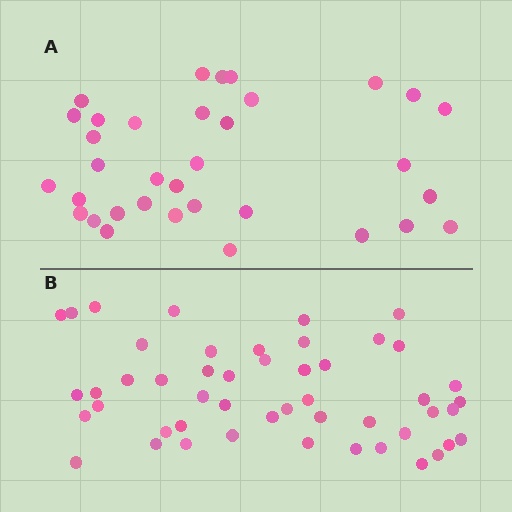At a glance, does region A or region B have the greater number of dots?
Region B (the bottom region) has more dots.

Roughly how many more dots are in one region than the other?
Region B has approximately 15 more dots than region A.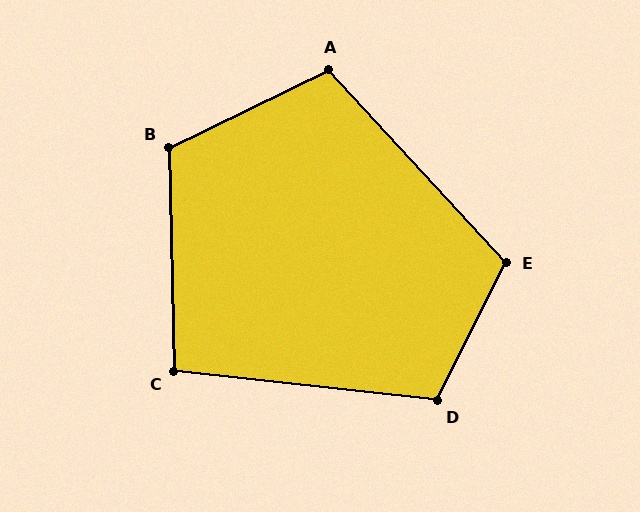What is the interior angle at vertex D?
Approximately 110 degrees (obtuse).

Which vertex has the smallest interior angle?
C, at approximately 98 degrees.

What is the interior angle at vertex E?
Approximately 111 degrees (obtuse).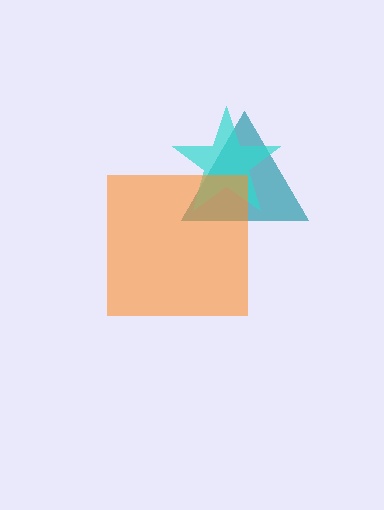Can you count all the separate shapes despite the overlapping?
Yes, there are 3 separate shapes.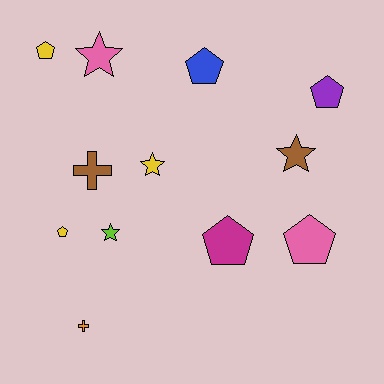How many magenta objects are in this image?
There is 1 magenta object.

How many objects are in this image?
There are 12 objects.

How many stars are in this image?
There are 4 stars.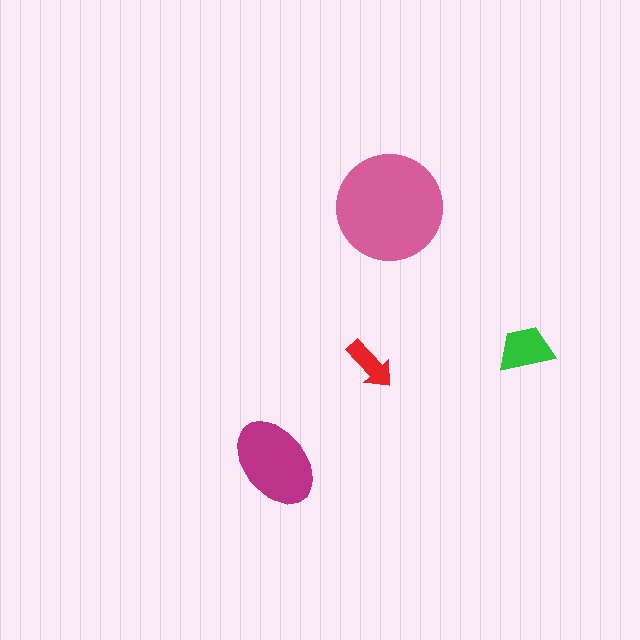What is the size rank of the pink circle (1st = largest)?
1st.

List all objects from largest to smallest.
The pink circle, the magenta ellipse, the green trapezoid, the red arrow.